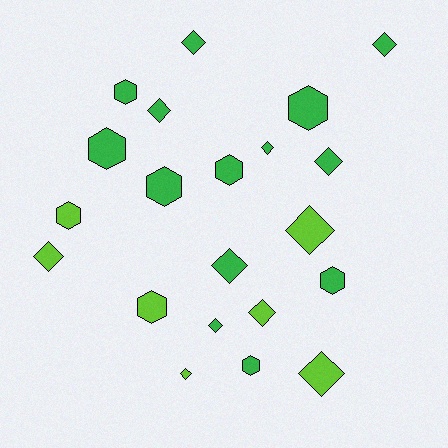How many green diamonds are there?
There are 7 green diamonds.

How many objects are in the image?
There are 21 objects.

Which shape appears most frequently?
Diamond, with 12 objects.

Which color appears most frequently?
Green, with 14 objects.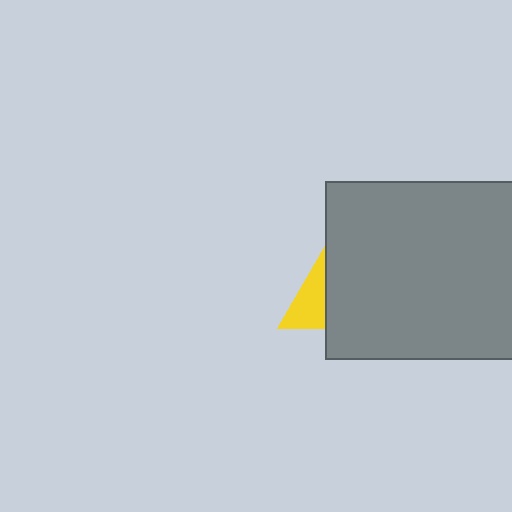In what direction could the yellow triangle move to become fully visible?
The yellow triangle could move left. That would shift it out from behind the gray rectangle entirely.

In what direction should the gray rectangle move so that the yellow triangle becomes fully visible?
The gray rectangle should move right. That is the shortest direction to clear the overlap and leave the yellow triangle fully visible.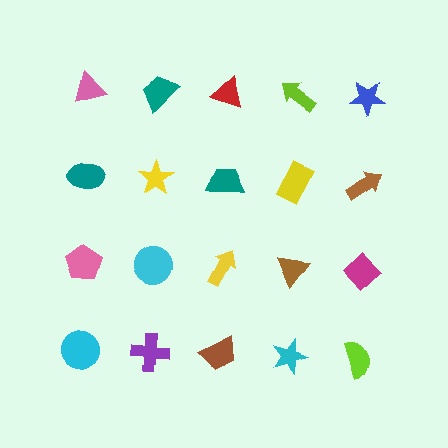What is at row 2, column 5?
A brown arrow.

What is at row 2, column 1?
A teal ellipse.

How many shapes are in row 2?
5 shapes.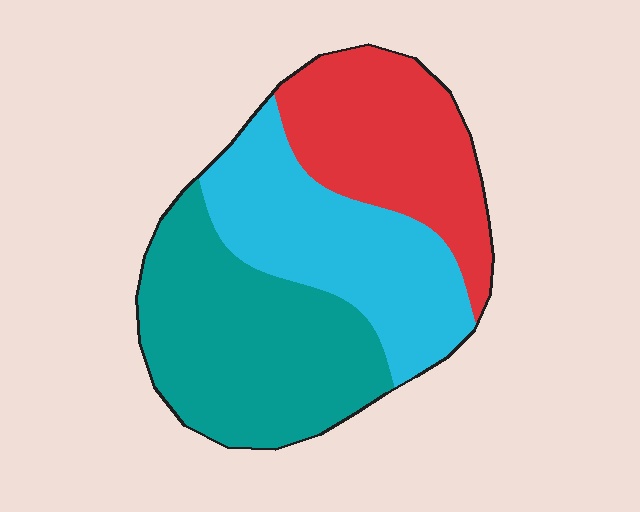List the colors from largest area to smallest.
From largest to smallest: teal, cyan, red.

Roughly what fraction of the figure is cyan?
Cyan takes up about one third (1/3) of the figure.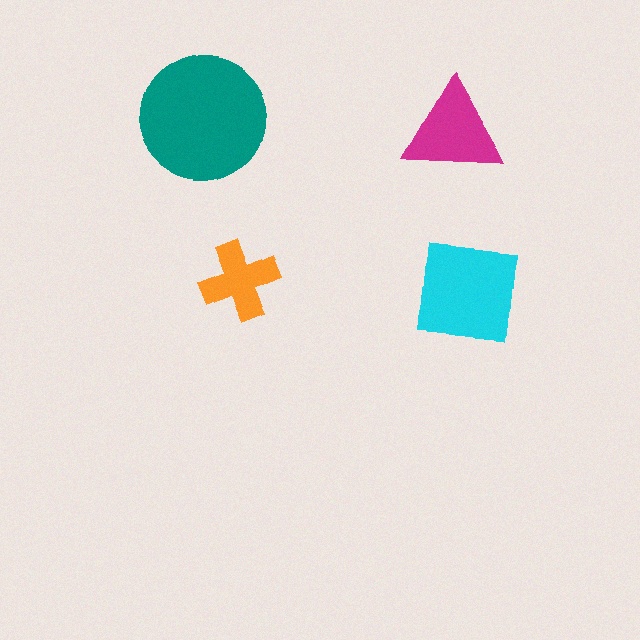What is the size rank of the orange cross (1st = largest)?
4th.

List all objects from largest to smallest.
The teal circle, the cyan square, the magenta triangle, the orange cross.